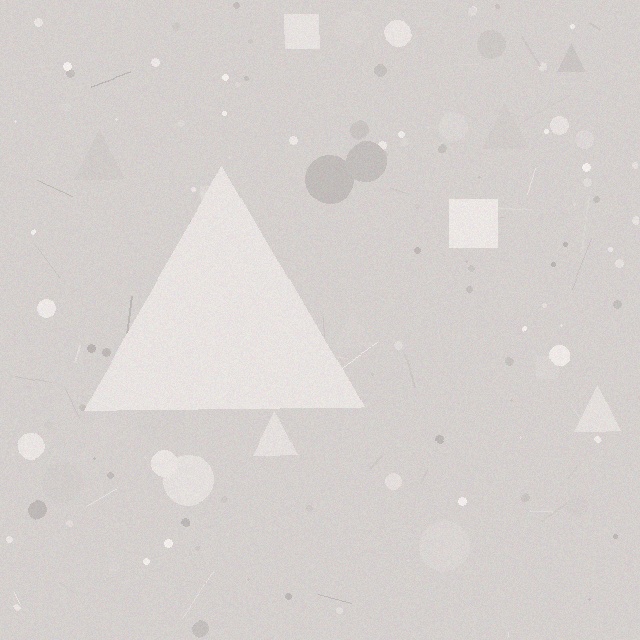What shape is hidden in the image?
A triangle is hidden in the image.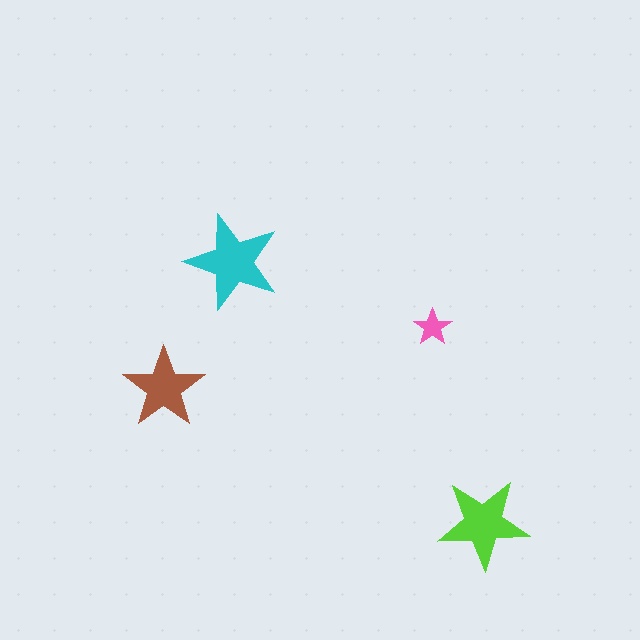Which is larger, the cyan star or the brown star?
The cyan one.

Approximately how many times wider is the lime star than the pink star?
About 2.5 times wider.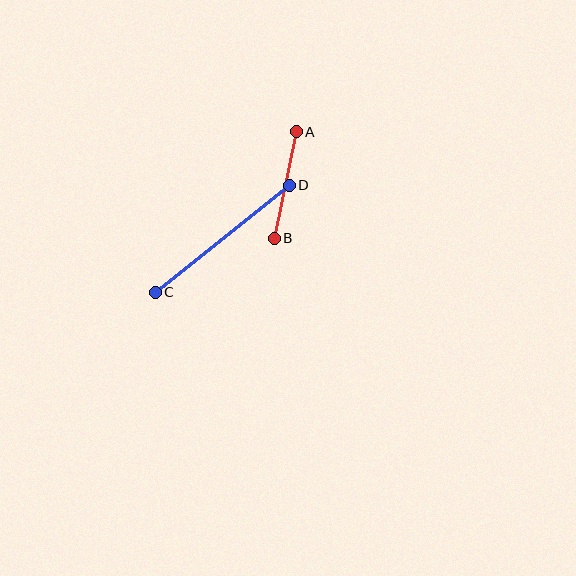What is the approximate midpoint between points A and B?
The midpoint is at approximately (285, 185) pixels.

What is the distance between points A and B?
The distance is approximately 109 pixels.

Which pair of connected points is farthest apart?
Points C and D are farthest apart.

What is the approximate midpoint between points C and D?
The midpoint is at approximately (222, 239) pixels.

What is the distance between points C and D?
The distance is approximately 172 pixels.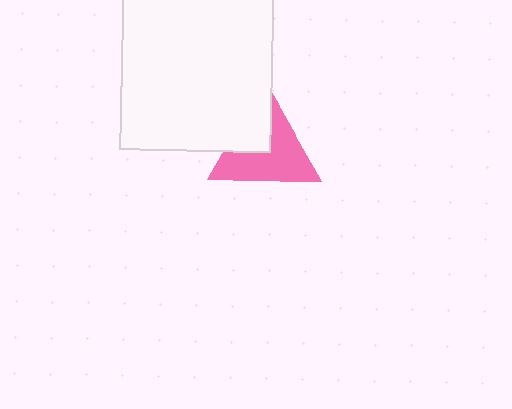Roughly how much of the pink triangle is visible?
Most of it is visible (roughly 67%).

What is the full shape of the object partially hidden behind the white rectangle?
The partially hidden object is a pink triangle.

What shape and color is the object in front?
The object in front is a white rectangle.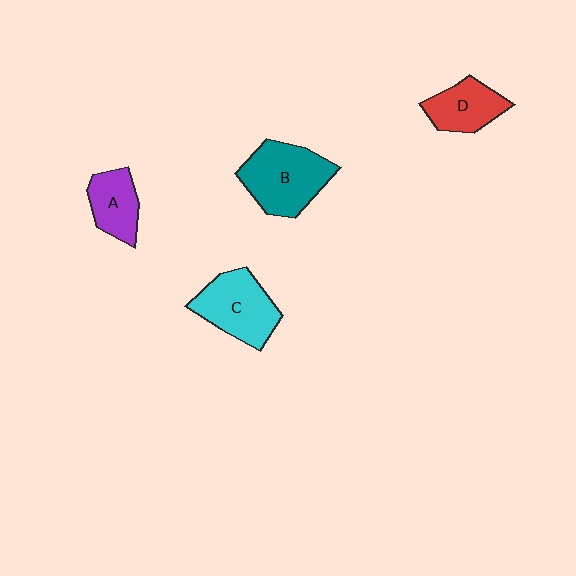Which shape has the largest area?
Shape B (teal).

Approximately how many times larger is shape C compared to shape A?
Approximately 1.5 times.